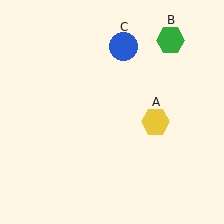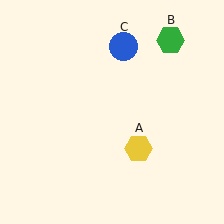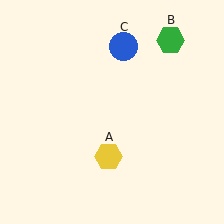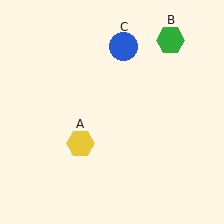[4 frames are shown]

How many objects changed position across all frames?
1 object changed position: yellow hexagon (object A).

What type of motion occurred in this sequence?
The yellow hexagon (object A) rotated clockwise around the center of the scene.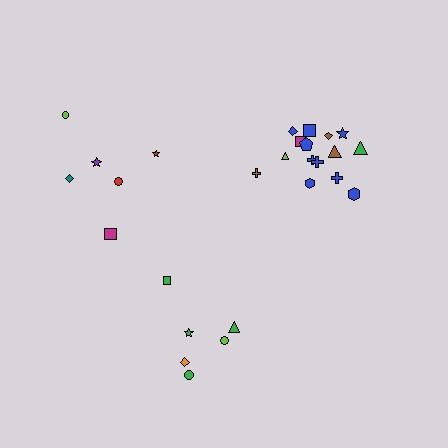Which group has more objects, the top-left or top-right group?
The top-right group.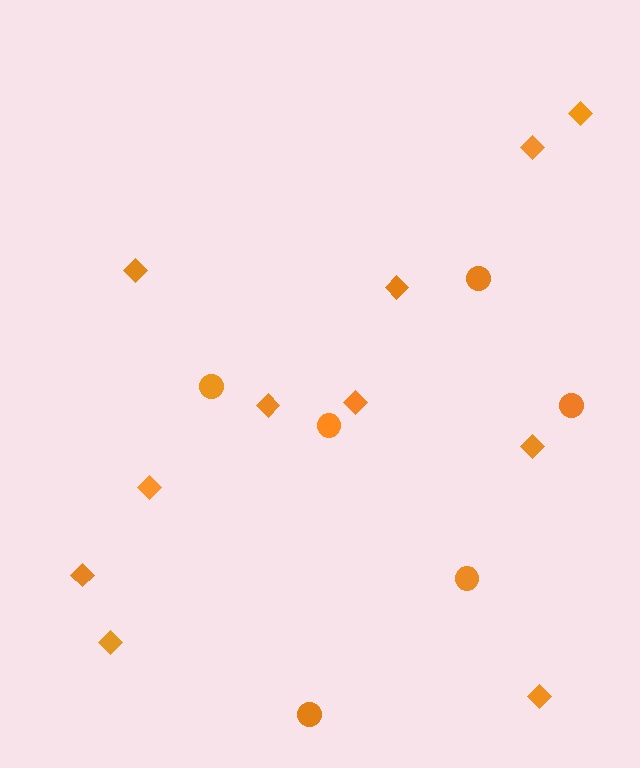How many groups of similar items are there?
There are 2 groups: one group of diamonds (11) and one group of circles (6).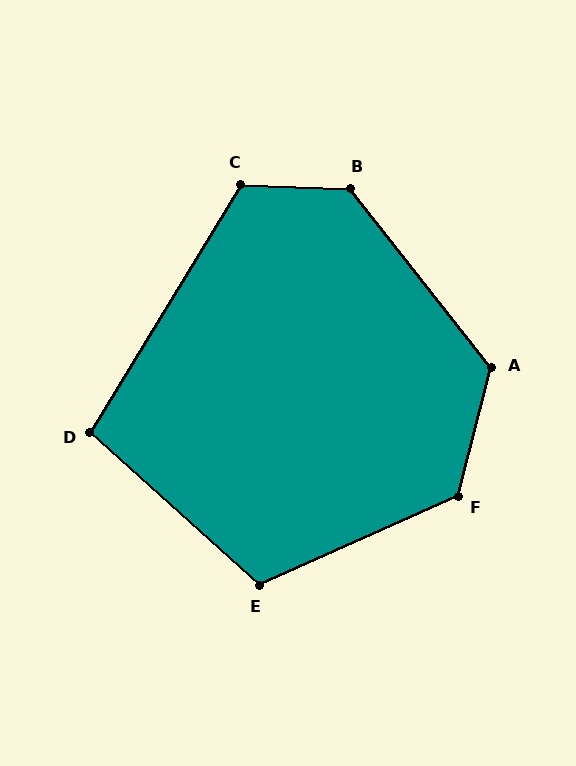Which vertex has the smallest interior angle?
D, at approximately 101 degrees.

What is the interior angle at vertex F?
Approximately 129 degrees (obtuse).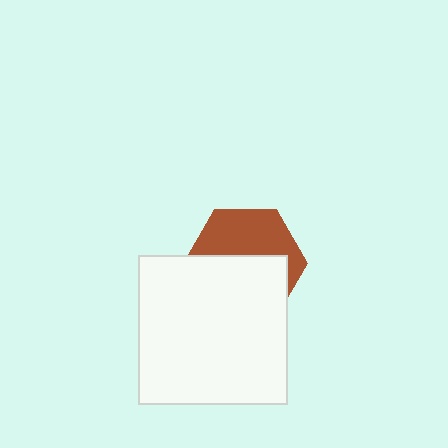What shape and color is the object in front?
The object in front is a white square.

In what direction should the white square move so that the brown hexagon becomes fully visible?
The white square should move down. That is the shortest direction to clear the overlap and leave the brown hexagon fully visible.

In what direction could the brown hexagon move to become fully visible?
The brown hexagon could move up. That would shift it out from behind the white square entirely.